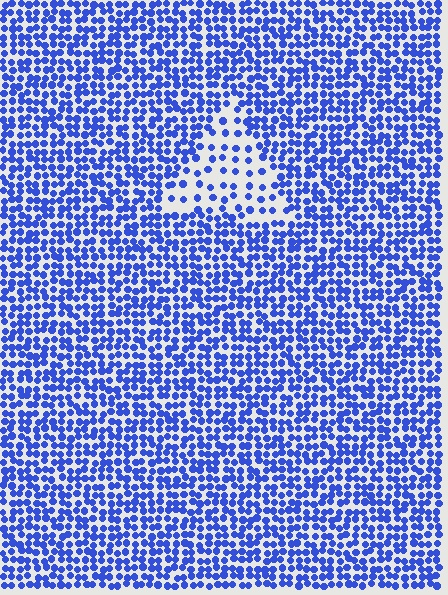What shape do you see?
I see a triangle.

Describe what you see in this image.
The image contains small blue elements arranged at two different densities. A triangle-shaped region is visible where the elements are less densely packed than the surrounding area.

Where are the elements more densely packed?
The elements are more densely packed outside the triangle boundary.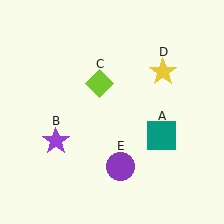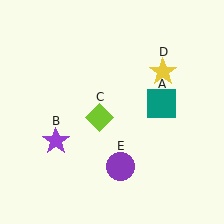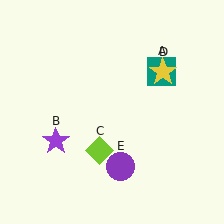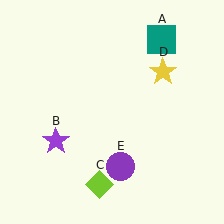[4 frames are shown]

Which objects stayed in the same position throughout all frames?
Purple star (object B) and yellow star (object D) and purple circle (object E) remained stationary.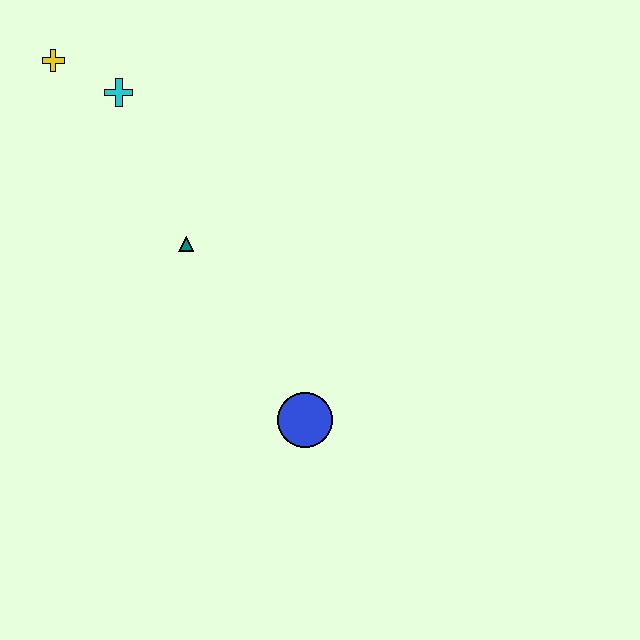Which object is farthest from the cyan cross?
The blue circle is farthest from the cyan cross.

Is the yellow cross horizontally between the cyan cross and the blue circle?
No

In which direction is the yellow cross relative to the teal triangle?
The yellow cross is above the teal triangle.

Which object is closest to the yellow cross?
The cyan cross is closest to the yellow cross.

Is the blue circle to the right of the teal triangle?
Yes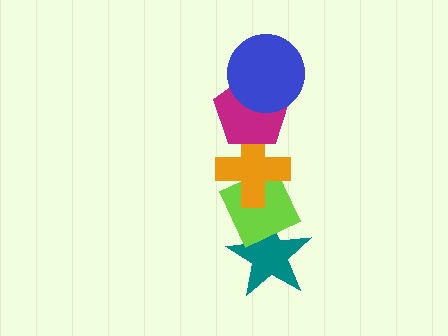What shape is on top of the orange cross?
The magenta pentagon is on top of the orange cross.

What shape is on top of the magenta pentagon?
The blue circle is on top of the magenta pentagon.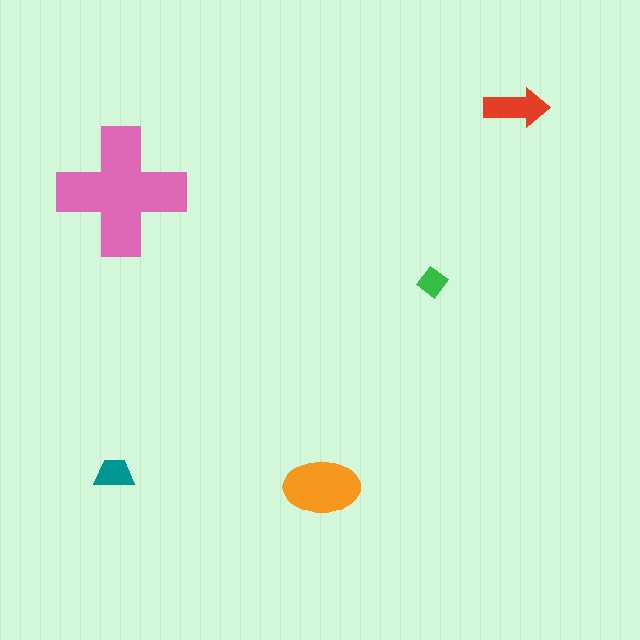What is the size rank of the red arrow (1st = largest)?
3rd.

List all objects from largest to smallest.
The pink cross, the orange ellipse, the red arrow, the teal trapezoid, the green diamond.